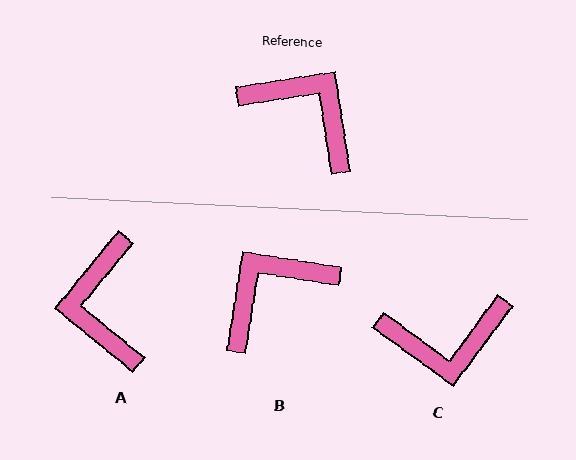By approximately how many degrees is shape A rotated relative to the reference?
Approximately 132 degrees counter-clockwise.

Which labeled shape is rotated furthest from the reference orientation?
C, about 135 degrees away.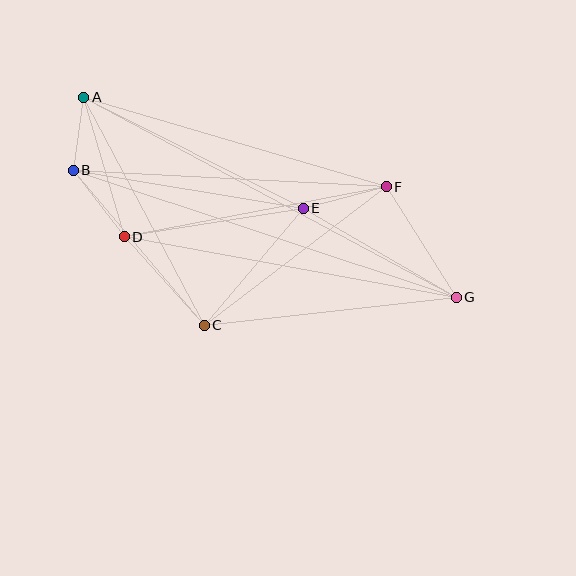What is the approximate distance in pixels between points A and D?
The distance between A and D is approximately 146 pixels.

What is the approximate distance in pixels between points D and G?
The distance between D and G is approximately 337 pixels.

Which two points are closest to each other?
Points A and B are closest to each other.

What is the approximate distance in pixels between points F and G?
The distance between F and G is approximately 131 pixels.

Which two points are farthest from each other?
Points A and G are farthest from each other.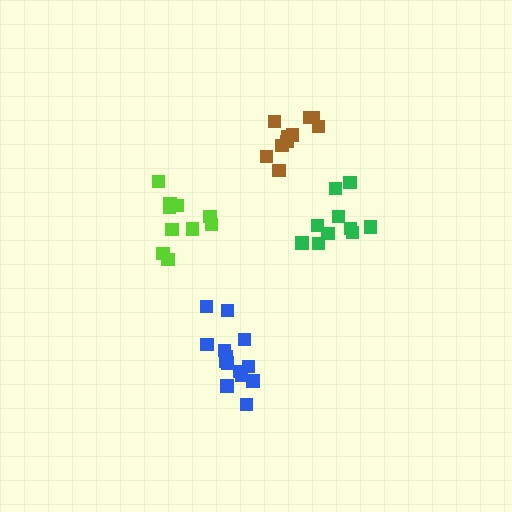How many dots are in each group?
Group 1: 10 dots, Group 2: 14 dots, Group 3: 10 dots, Group 4: 10 dots (44 total).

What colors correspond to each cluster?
The clusters are colored: lime, blue, brown, green.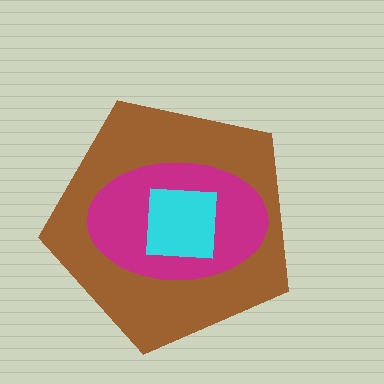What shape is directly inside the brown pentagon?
The magenta ellipse.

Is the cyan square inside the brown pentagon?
Yes.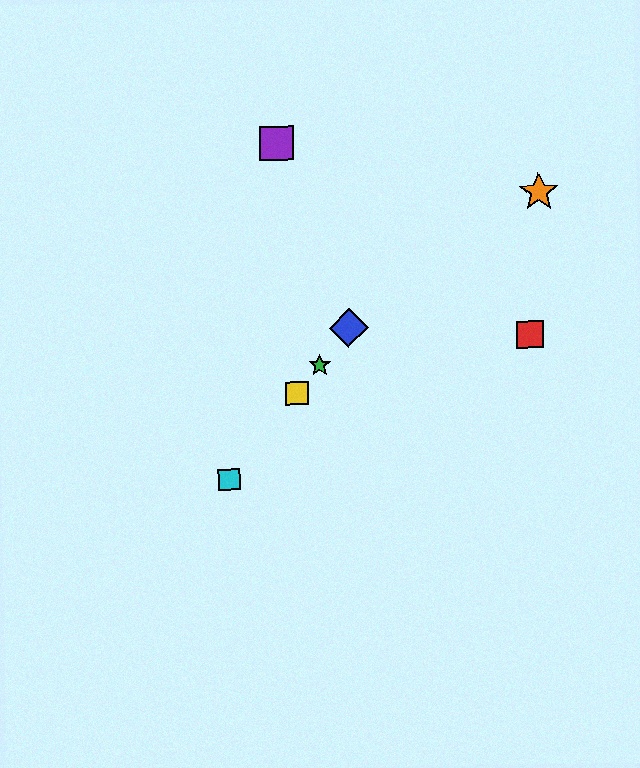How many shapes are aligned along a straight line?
4 shapes (the blue diamond, the green star, the yellow square, the cyan square) are aligned along a straight line.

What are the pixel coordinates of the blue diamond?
The blue diamond is at (349, 328).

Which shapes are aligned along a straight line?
The blue diamond, the green star, the yellow square, the cyan square are aligned along a straight line.